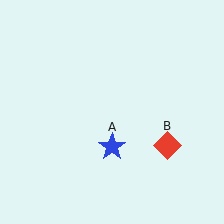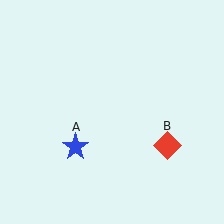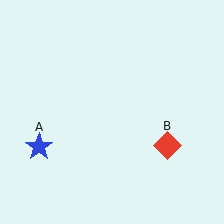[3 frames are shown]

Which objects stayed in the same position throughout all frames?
Red diamond (object B) remained stationary.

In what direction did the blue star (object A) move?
The blue star (object A) moved left.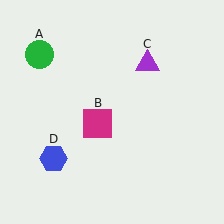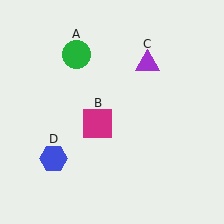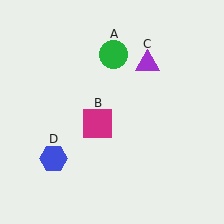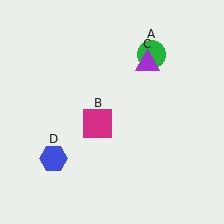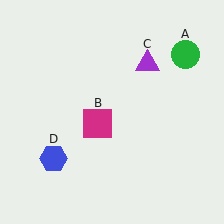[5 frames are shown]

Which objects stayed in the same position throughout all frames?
Magenta square (object B) and purple triangle (object C) and blue hexagon (object D) remained stationary.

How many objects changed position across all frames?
1 object changed position: green circle (object A).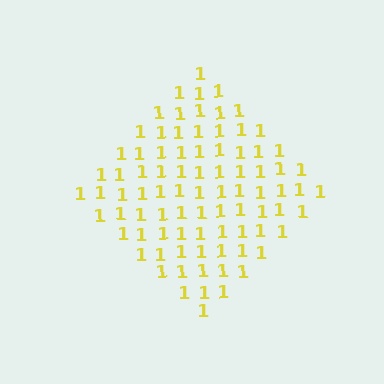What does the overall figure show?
The overall figure shows a diamond.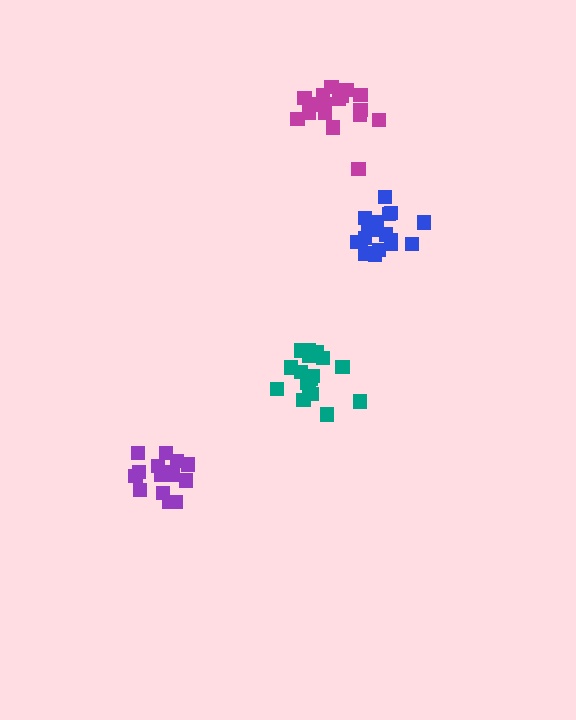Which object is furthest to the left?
The purple cluster is leftmost.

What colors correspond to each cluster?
The clusters are colored: teal, purple, blue, magenta.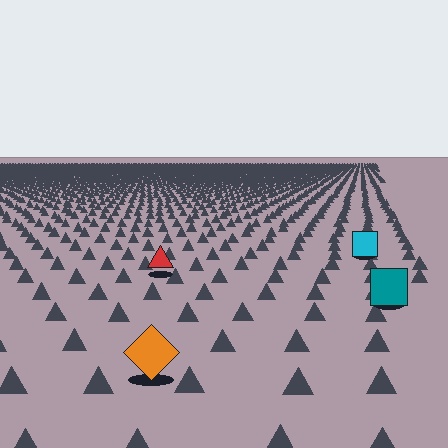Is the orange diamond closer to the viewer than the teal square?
Yes. The orange diamond is closer — you can tell from the texture gradient: the ground texture is coarser near it.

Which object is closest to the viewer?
The orange diamond is closest. The texture marks near it are larger and more spread out.